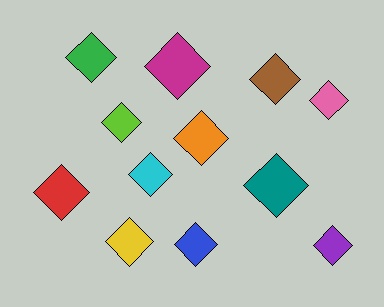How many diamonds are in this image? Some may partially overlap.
There are 12 diamonds.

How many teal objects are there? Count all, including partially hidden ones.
There is 1 teal object.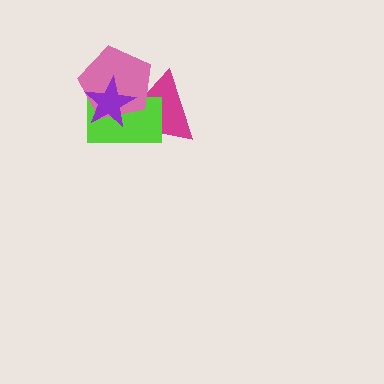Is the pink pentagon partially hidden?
Yes, it is partially covered by another shape.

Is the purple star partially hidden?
No, no other shape covers it.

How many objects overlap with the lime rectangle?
3 objects overlap with the lime rectangle.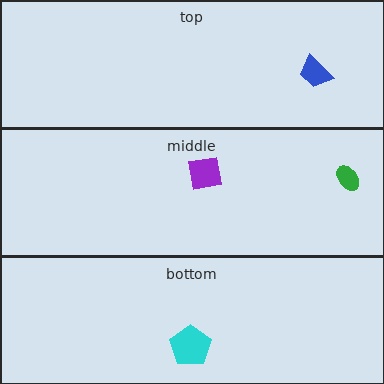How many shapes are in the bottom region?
1.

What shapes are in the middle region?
The green ellipse, the purple square.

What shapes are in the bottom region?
The cyan pentagon.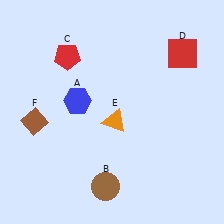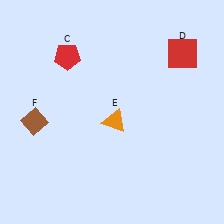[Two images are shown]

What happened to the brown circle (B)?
The brown circle (B) was removed in Image 2. It was in the bottom-left area of Image 1.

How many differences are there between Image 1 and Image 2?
There are 2 differences between the two images.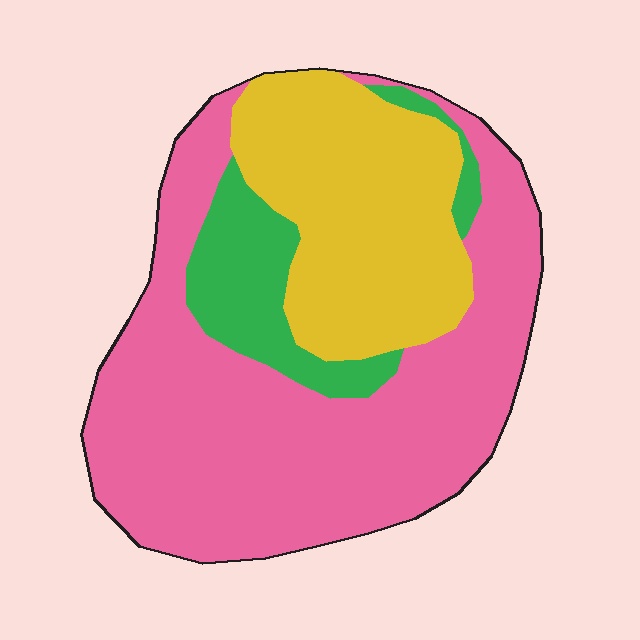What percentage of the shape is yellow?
Yellow covers about 30% of the shape.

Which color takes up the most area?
Pink, at roughly 60%.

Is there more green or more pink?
Pink.